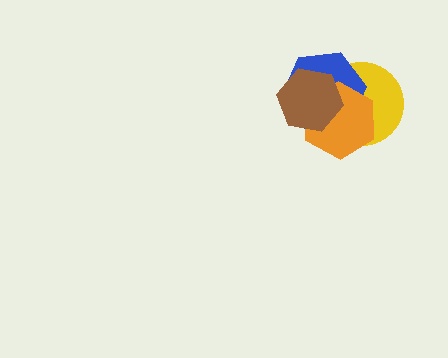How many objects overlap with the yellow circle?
3 objects overlap with the yellow circle.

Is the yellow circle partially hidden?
Yes, it is partially covered by another shape.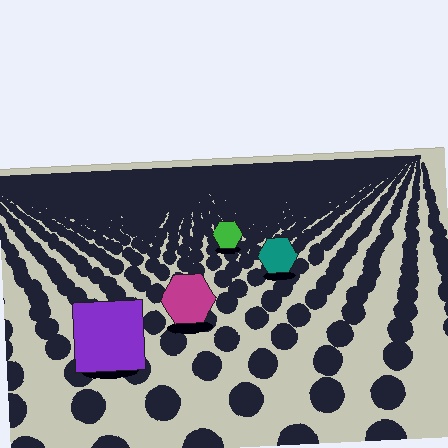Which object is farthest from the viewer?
The green hexagon is farthest from the viewer. It appears smaller and the ground texture around it is denser.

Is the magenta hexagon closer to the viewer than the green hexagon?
Yes. The magenta hexagon is closer — you can tell from the texture gradient: the ground texture is coarser near it.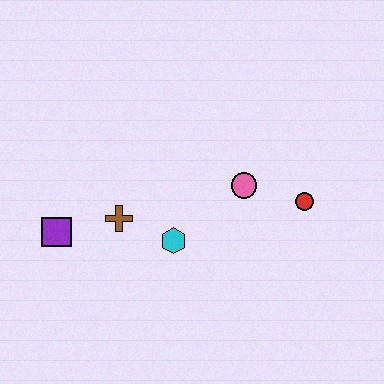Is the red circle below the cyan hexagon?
No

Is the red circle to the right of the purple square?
Yes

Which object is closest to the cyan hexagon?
The brown cross is closest to the cyan hexagon.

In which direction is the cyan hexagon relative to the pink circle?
The cyan hexagon is to the left of the pink circle.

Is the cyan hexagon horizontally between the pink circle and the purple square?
Yes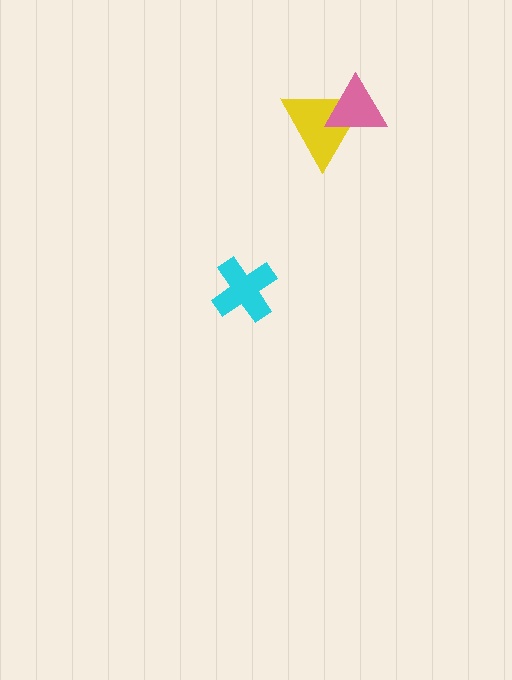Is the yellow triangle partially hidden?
Yes, it is partially covered by another shape.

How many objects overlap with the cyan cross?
0 objects overlap with the cyan cross.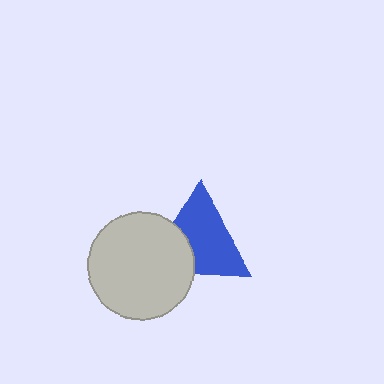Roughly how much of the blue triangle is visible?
Most of it is visible (roughly 69%).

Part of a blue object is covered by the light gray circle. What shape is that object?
It is a triangle.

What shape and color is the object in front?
The object in front is a light gray circle.